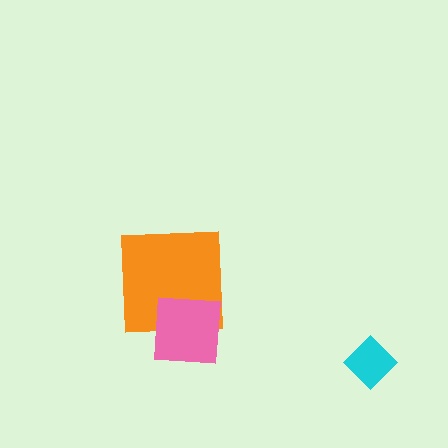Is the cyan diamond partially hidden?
No, no other shape covers it.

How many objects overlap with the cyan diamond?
0 objects overlap with the cyan diamond.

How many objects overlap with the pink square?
1 object overlaps with the pink square.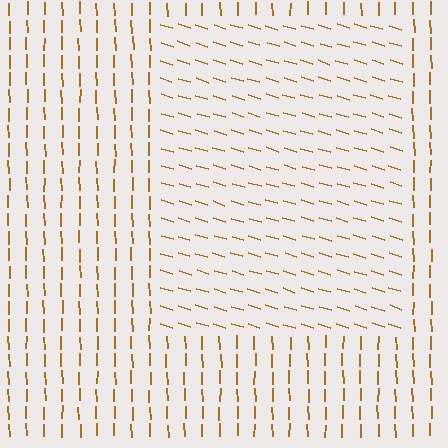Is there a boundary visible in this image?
Yes, there is a texture boundary formed by a change in line orientation.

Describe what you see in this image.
The image is filled with small brown line segments. A rectangle region in the image has lines oriented differently from the surrounding lines, creating a visible texture boundary.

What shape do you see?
I see a rectangle.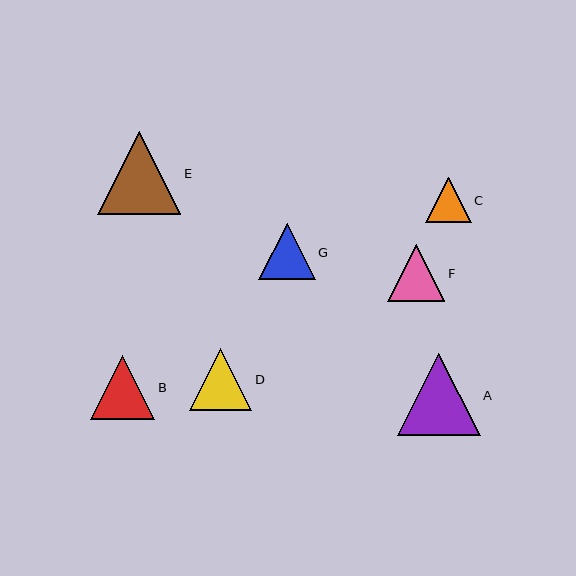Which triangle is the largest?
Triangle E is the largest with a size of approximately 83 pixels.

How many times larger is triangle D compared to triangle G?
Triangle D is approximately 1.1 times the size of triangle G.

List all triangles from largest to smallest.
From largest to smallest: E, A, B, D, F, G, C.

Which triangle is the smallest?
Triangle C is the smallest with a size of approximately 46 pixels.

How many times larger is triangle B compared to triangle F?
Triangle B is approximately 1.1 times the size of triangle F.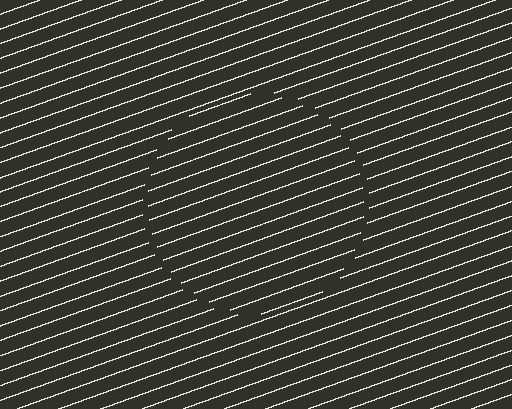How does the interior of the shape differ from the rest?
The interior of the shape contains the same grating, shifted by half a period — the contour is defined by the phase discontinuity where line-ends from the inner and outer gratings abut.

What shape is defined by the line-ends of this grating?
An illusory circle. The interior of the shape contains the same grating, shifted by half a period — the contour is defined by the phase discontinuity where line-ends from the inner and outer gratings abut.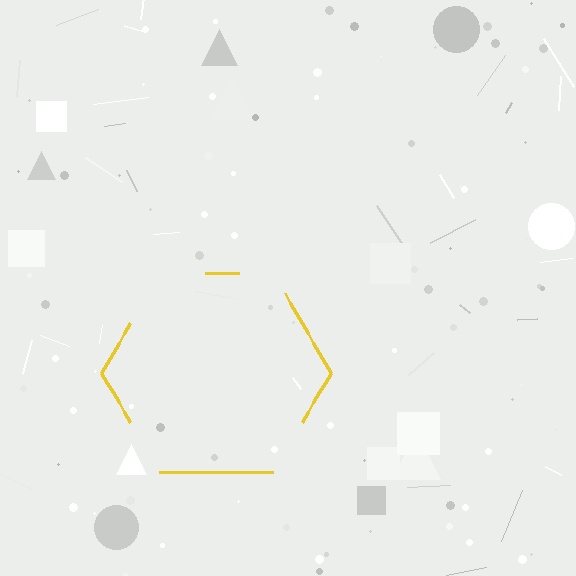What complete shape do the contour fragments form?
The contour fragments form a hexagon.